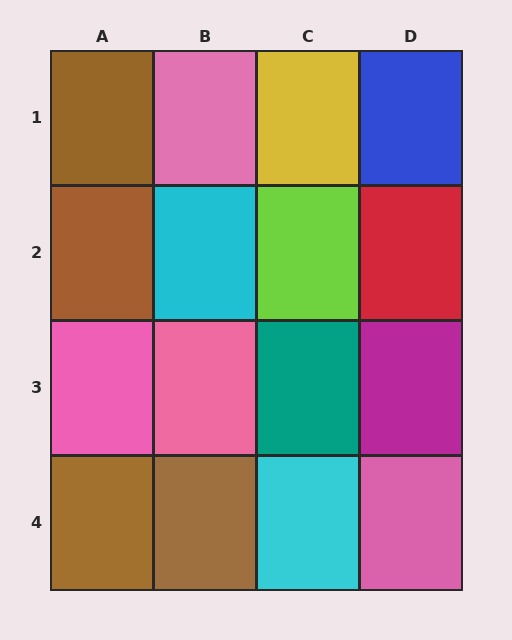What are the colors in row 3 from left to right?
Pink, pink, teal, magenta.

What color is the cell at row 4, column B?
Brown.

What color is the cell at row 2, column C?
Lime.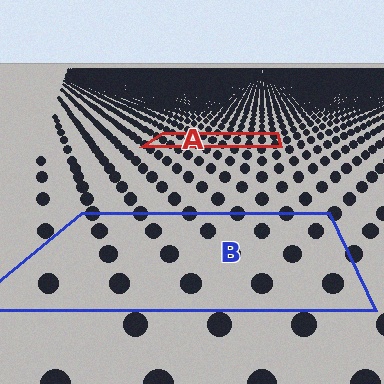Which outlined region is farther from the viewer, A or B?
Region A is farther from the viewer — the texture elements inside it appear smaller and more densely packed.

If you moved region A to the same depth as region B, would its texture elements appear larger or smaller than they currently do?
They would appear larger. At a closer depth, the same texture elements are projected at a bigger on-screen size.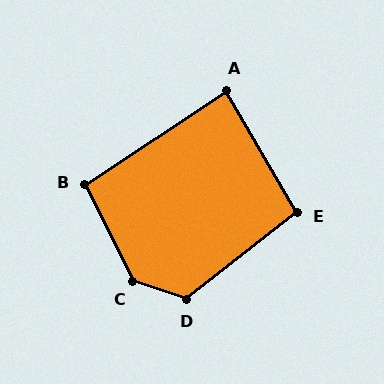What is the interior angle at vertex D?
Approximately 124 degrees (obtuse).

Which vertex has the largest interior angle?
C, at approximately 134 degrees.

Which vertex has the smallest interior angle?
A, at approximately 87 degrees.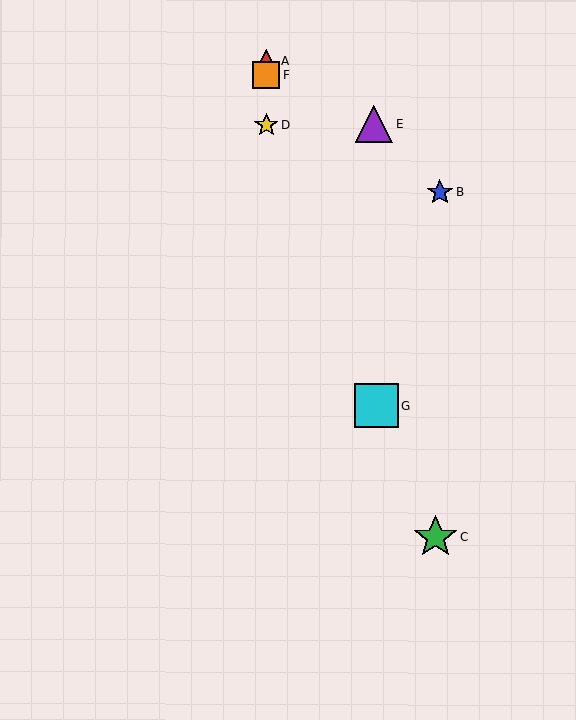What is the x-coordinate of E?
Object E is at x≈374.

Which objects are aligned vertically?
Objects A, D, F are aligned vertically.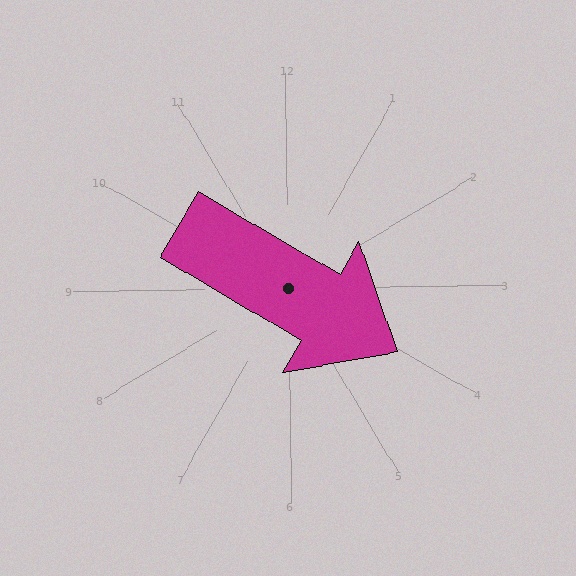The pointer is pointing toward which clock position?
Roughly 4 o'clock.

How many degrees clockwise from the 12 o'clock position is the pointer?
Approximately 121 degrees.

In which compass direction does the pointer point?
Southeast.